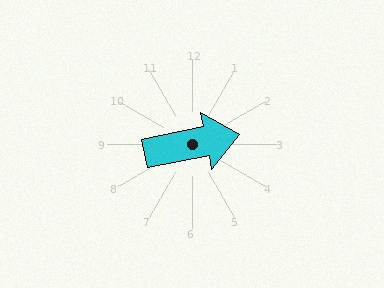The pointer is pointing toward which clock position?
Roughly 3 o'clock.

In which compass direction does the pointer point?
East.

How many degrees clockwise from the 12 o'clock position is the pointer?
Approximately 78 degrees.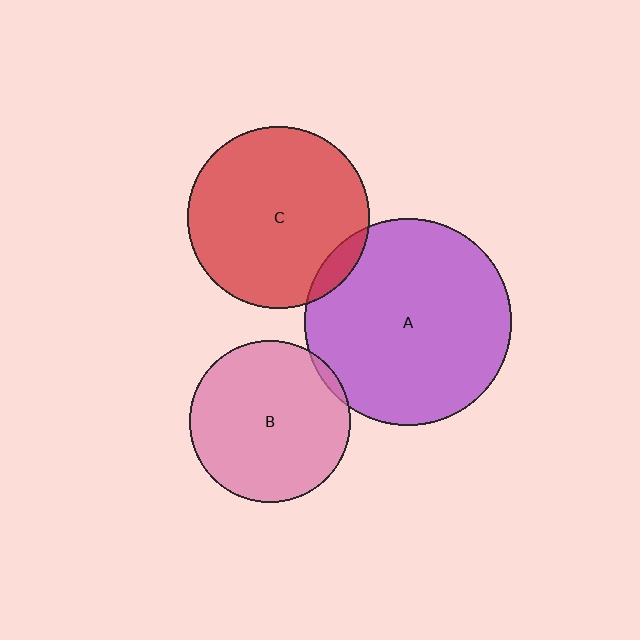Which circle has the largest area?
Circle A (purple).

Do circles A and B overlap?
Yes.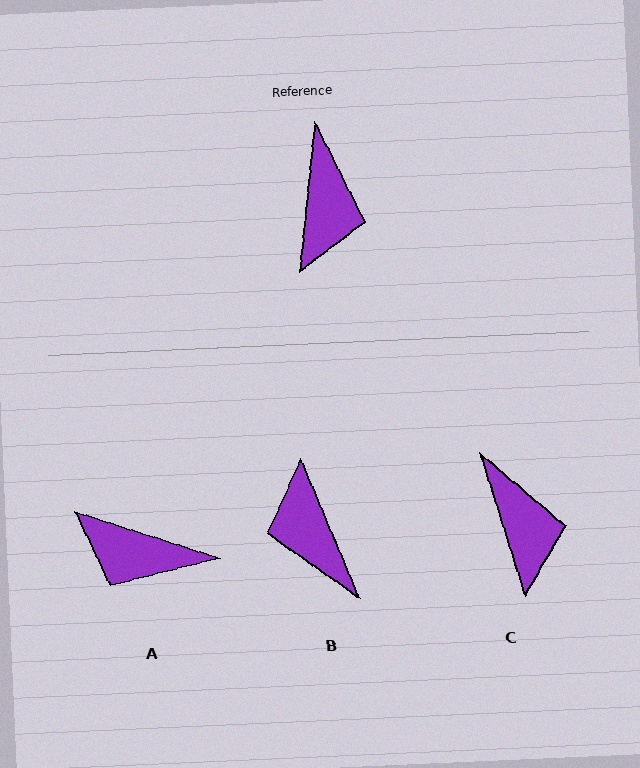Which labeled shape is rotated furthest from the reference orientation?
B, about 152 degrees away.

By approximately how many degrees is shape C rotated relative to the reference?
Approximately 23 degrees counter-clockwise.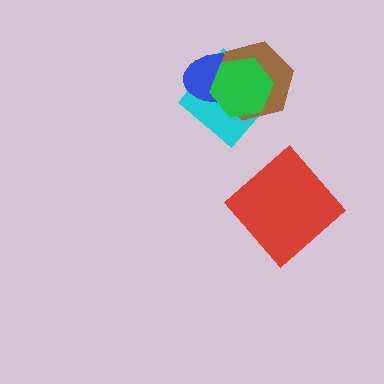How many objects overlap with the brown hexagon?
3 objects overlap with the brown hexagon.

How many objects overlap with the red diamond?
0 objects overlap with the red diamond.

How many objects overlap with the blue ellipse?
3 objects overlap with the blue ellipse.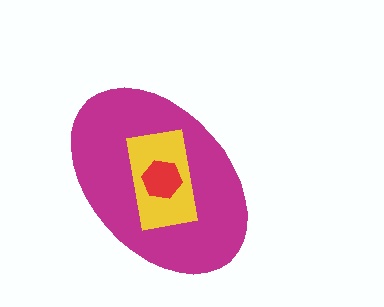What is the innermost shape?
The red hexagon.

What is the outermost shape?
The magenta ellipse.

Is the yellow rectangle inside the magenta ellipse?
Yes.